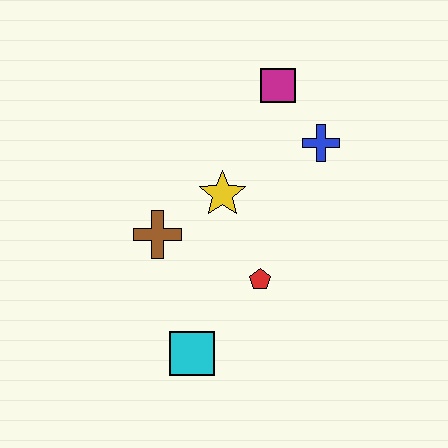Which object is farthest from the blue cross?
The cyan square is farthest from the blue cross.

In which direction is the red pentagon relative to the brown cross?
The red pentagon is to the right of the brown cross.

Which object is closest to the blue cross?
The magenta square is closest to the blue cross.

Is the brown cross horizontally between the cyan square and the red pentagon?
No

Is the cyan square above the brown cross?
No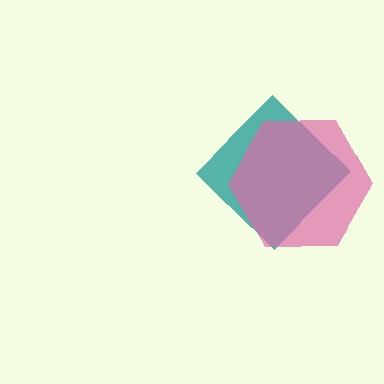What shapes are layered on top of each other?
The layered shapes are: a teal diamond, a pink hexagon.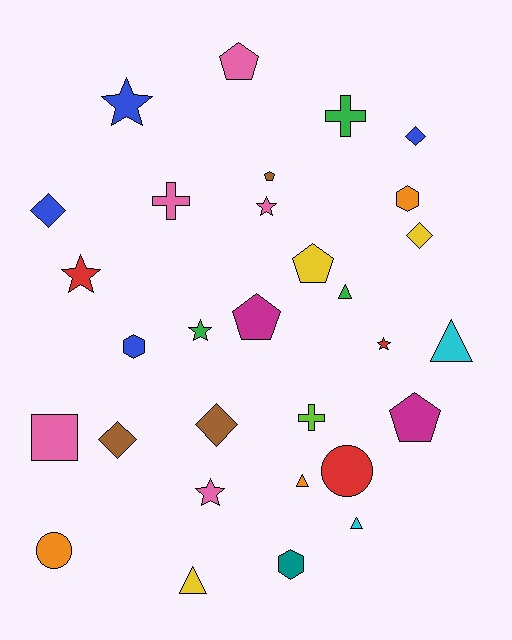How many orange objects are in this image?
There are 3 orange objects.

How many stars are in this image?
There are 6 stars.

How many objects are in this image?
There are 30 objects.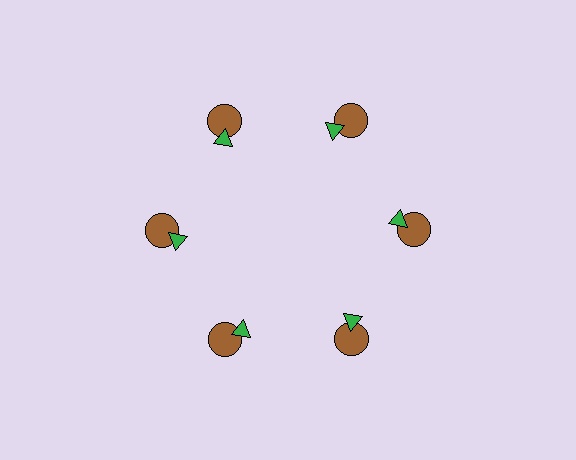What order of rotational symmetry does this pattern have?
This pattern has 6-fold rotational symmetry.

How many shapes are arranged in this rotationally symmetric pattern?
There are 12 shapes, arranged in 6 groups of 2.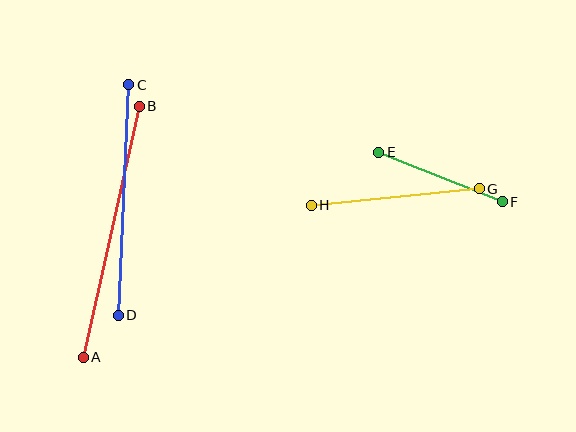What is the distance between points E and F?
The distance is approximately 133 pixels.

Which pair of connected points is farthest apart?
Points A and B are farthest apart.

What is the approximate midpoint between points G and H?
The midpoint is at approximately (395, 197) pixels.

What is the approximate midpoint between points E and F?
The midpoint is at approximately (440, 177) pixels.